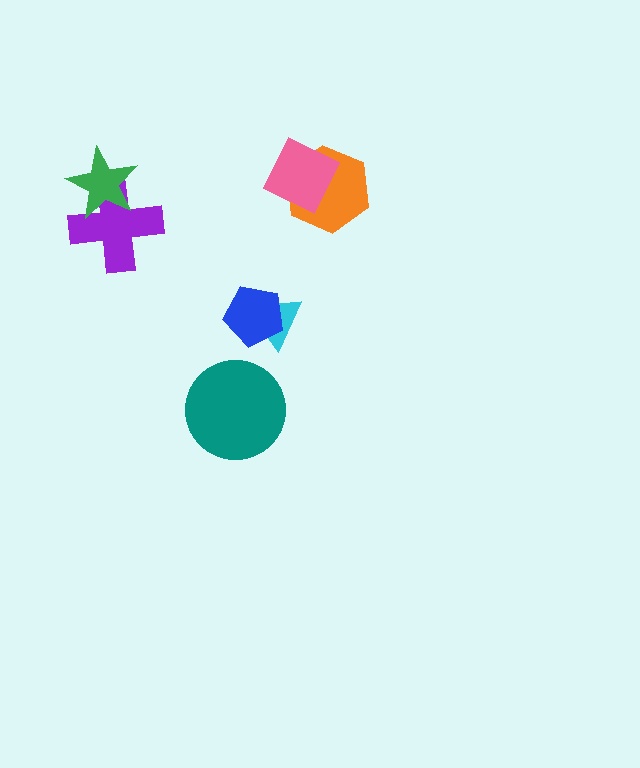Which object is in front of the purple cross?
The green star is in front of the purple cross.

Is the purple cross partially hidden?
Yes, it is partially covered by another shape.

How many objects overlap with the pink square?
1 object overlaps with the pink square.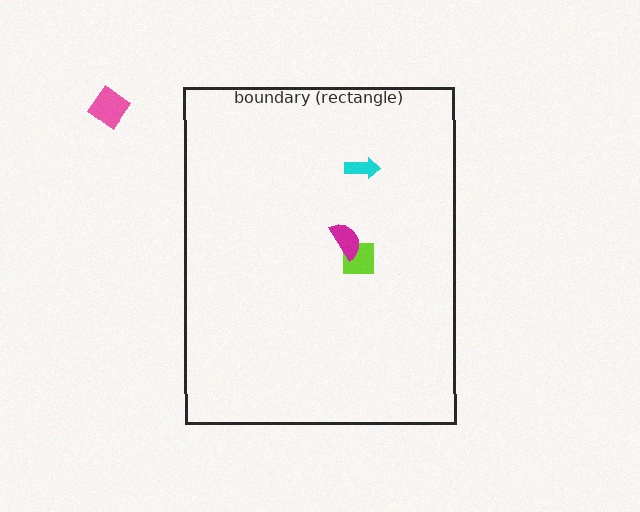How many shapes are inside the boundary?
3 inside, 1 outside.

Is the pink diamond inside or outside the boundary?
Outside.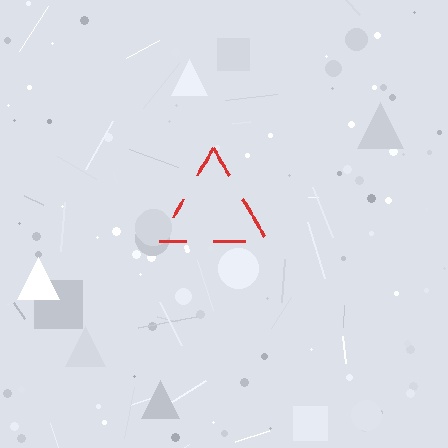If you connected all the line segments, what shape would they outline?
They would outline a triangle.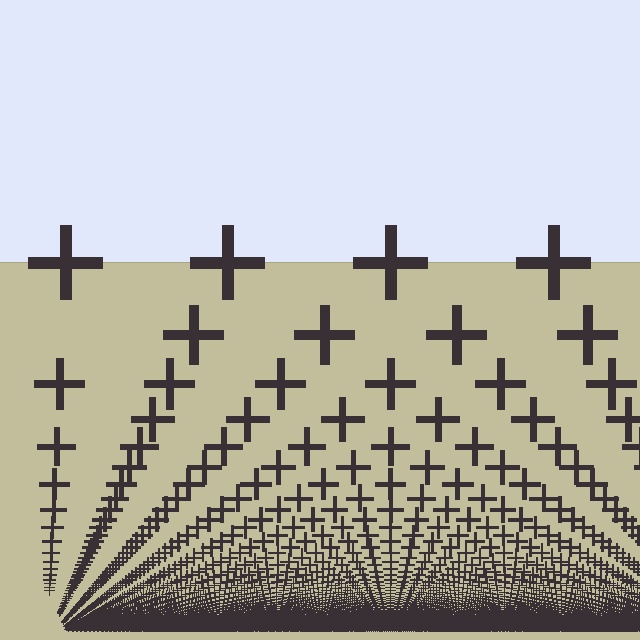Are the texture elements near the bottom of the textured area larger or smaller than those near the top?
Smaller. The gradient is inverted — elements near the bottom are smaller and denser.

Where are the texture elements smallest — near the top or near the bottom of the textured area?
Near the bottom.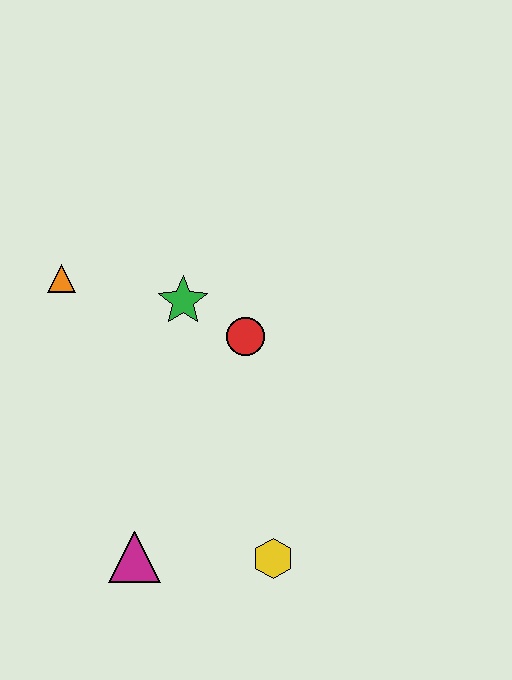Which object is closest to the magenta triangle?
The yellow hexagon is closest to the magenta triangle.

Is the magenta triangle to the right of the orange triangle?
Yes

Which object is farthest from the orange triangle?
The yellow hexagon is farthest from the orange triangle.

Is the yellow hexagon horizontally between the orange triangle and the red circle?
No